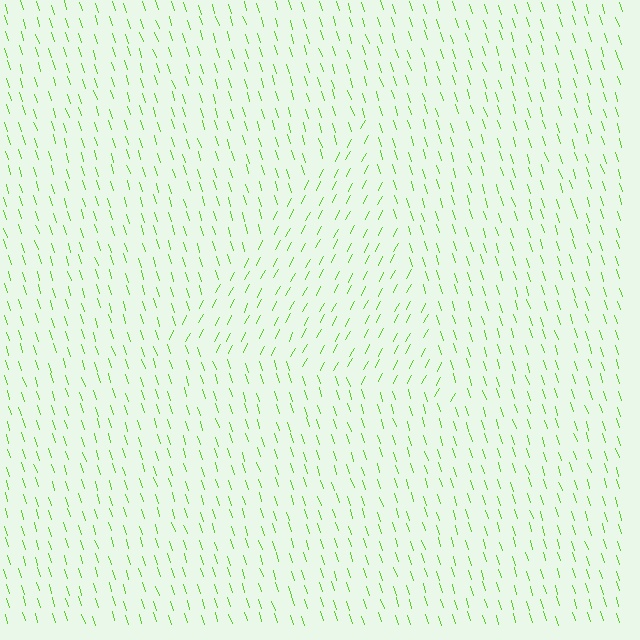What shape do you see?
I see a triangle.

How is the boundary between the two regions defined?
The boundary is defined purely by a change in line orientation (approximately 45 degrees difference). All lines are the same color and thickness.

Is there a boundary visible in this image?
Yes, there is a texture boundary formed by a change in line orientation.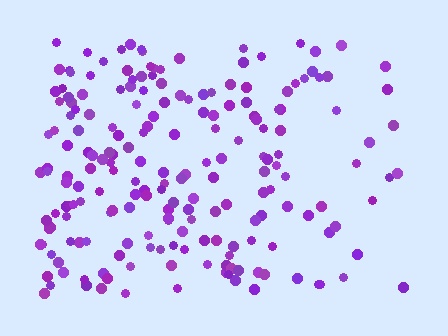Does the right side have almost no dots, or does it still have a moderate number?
Still a moderate number, just noticeably fewer than the left.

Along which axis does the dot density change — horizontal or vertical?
Horizontal.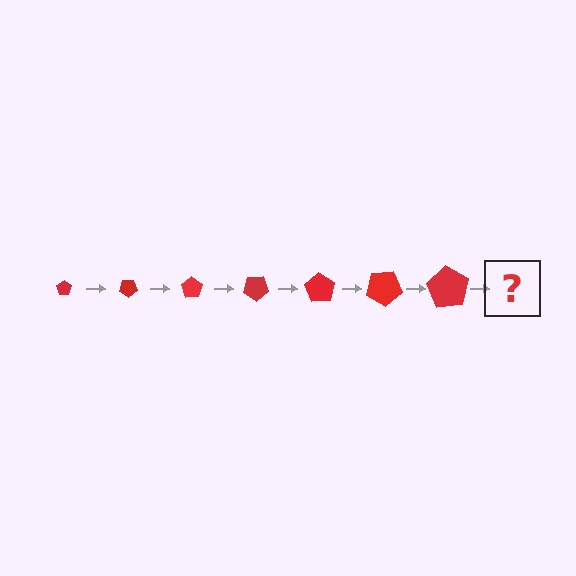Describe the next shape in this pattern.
It should be a pentagon, larger than the previous one and rotated 245 degrees from the start.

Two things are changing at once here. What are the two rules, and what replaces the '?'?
The two rules are that the pentagon grows larger each step and it rotates 35 degrees each step. The '?' should be a pentagon, larger than the previous one and rotated 245 degrees from the start.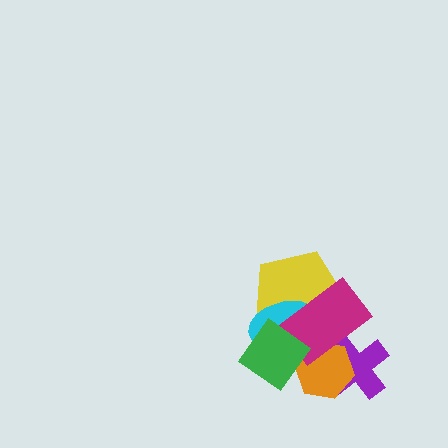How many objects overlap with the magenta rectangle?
5 objects overlap with the magenta rectangle.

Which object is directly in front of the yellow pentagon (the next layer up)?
The cyan ellipse is directly in front of the yellow pentagon.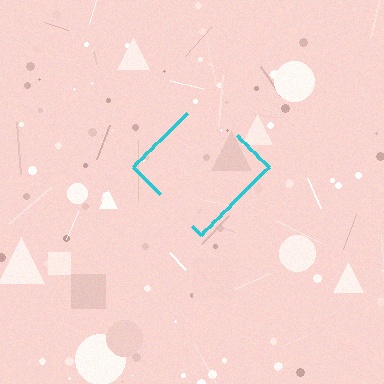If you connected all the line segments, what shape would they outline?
They would outline a diamond.